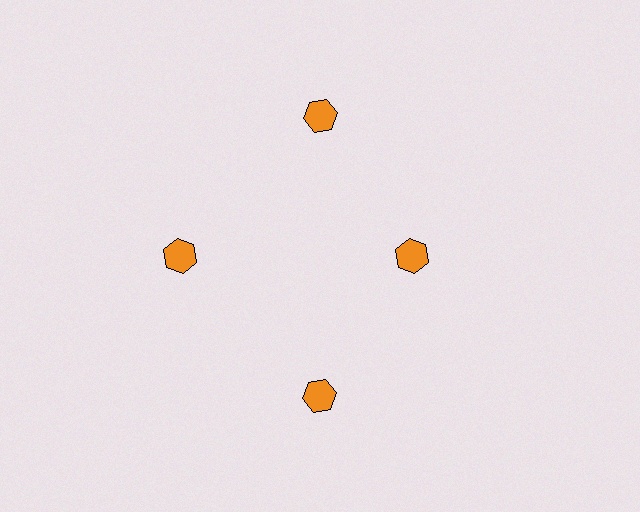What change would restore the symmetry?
The symmetry would be restored by moving it outward, back onto the ring so that all 4 hexagons sit at equal angles and equal distance from the center.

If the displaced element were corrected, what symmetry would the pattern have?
It would have 4-fold rotational symmetry — the pattern would map onto itself every 90 degrees.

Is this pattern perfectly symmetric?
No. The 4 orange hexagons are arranged in a ring, but one element near the 3 o'clock position is pulled inward toward the center, breaking the 4-fold rotational symmetry.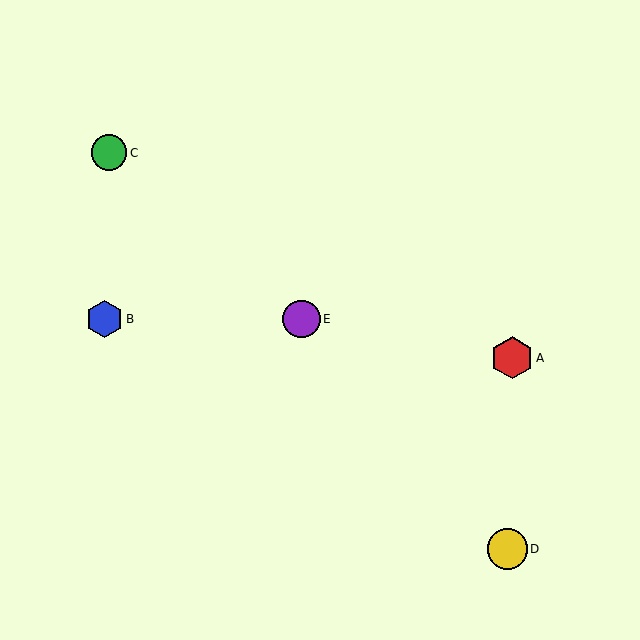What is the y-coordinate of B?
Object B is at y≈319.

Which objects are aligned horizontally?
Objects B, E are aligned horizontally.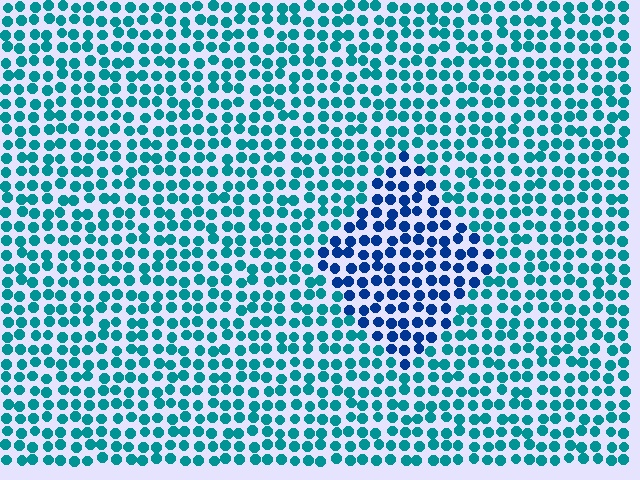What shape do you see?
I see a diamond.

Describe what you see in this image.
The image is filled with small teal elements in a uniform arrangement. A diamond-shaped region is visible where the elements are tinted to a slightly different hue, forming a subtle color boundary.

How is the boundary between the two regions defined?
The boundary is defined purely by a slight shift in hue (about 39 degrees). Spacing, size, and orientation are identical on both sides.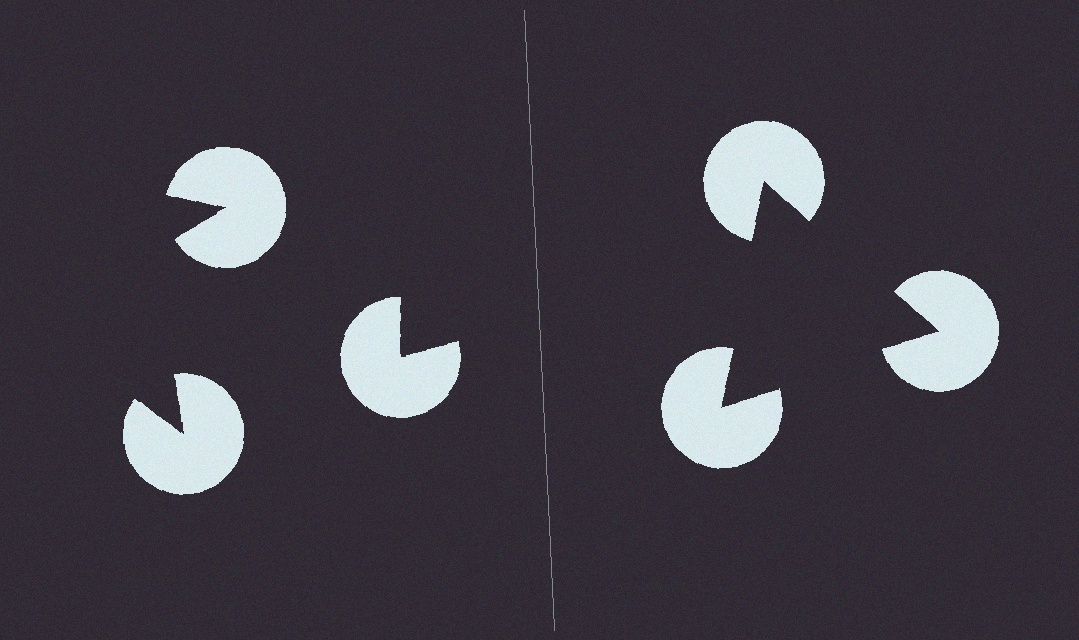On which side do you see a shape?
An illusory triangle appears on the right side. On the left side the wedge cuts are rotated, so no coherent shape forms.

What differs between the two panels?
The pac-man discs are positioned identically on both sides; only the wedge orientations differ. On the right they align to a triangle; on the left they are misaligned.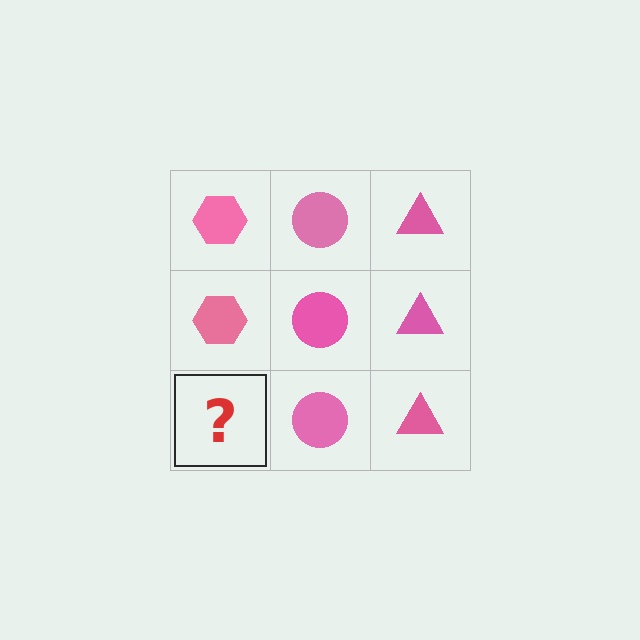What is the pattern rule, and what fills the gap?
The rule is that each column has a consistent shape. The gap should be filled with a pink hexagon.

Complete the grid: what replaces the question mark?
The question mark should be replaced with a pink hexagon.